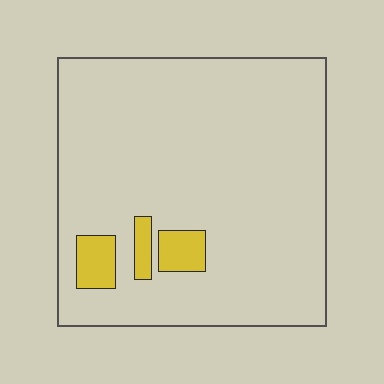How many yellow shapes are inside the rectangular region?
3.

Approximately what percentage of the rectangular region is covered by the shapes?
Approximately 5%.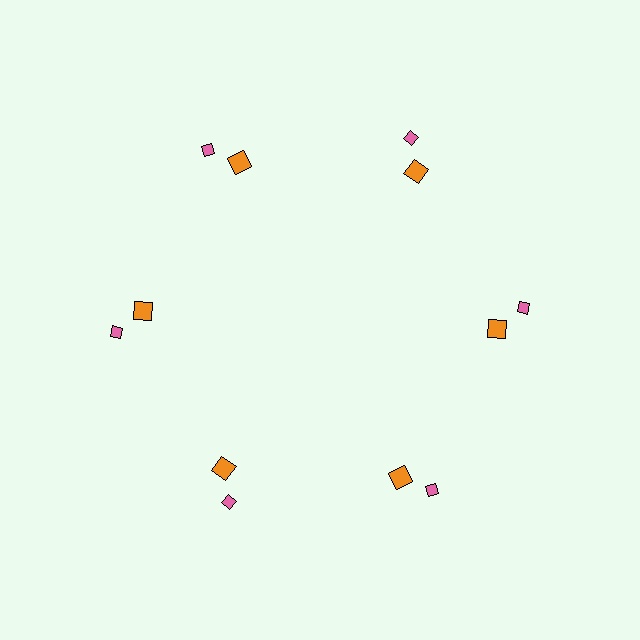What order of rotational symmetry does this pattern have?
This pattern has 6-fold rotational symmetry.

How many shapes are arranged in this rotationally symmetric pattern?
There are 12 shapes, arranged in 6 groups of 2.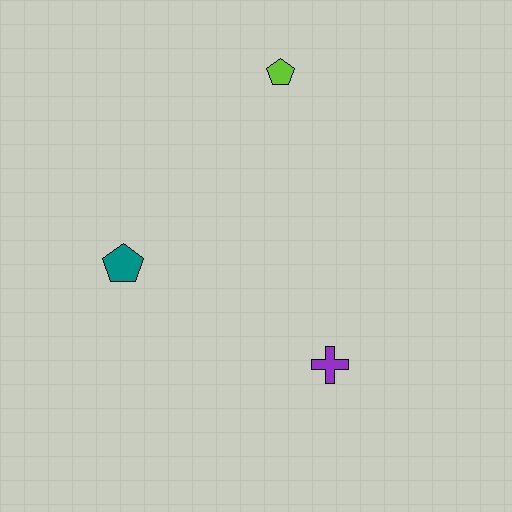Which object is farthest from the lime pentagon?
The purple cross is farthest from the lime pentagon.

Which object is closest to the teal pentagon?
The purple cross is closest to the teal pentagon.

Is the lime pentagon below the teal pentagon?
No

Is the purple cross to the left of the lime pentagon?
No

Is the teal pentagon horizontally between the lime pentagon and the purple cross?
No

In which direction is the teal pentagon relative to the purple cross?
The teal pentagon is to the left of the purple cross.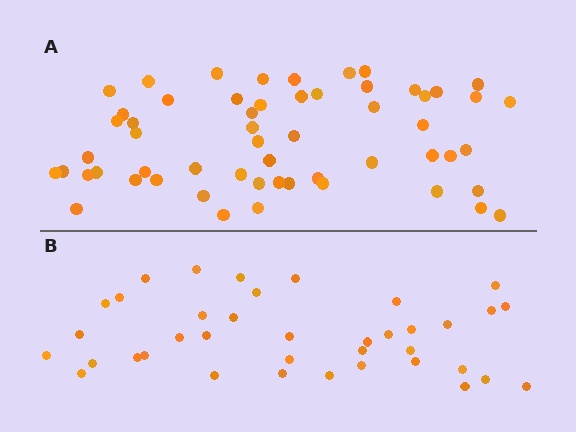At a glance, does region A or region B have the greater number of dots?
Region A (the top region) has more dots.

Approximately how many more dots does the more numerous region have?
Region A has approximately 20 more dots than region B.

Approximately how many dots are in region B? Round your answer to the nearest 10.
About 40 dots. (The exact count is 38, which rounds to 40.)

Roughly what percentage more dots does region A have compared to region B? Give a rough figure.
About 50% more.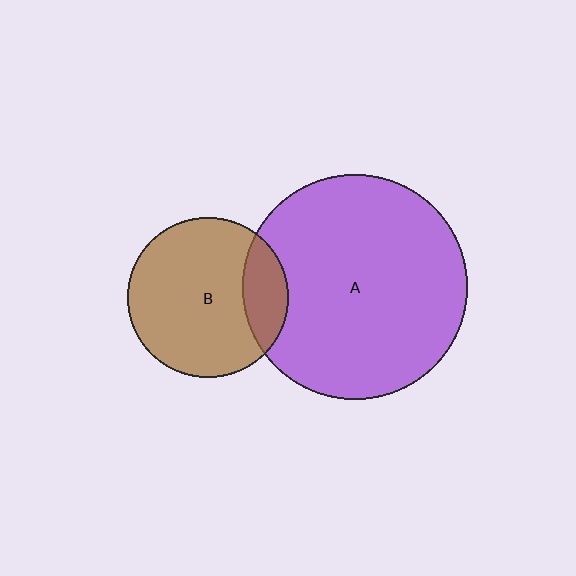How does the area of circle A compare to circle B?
Approximately 2.0 times.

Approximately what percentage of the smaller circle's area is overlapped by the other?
Approximately 20%.